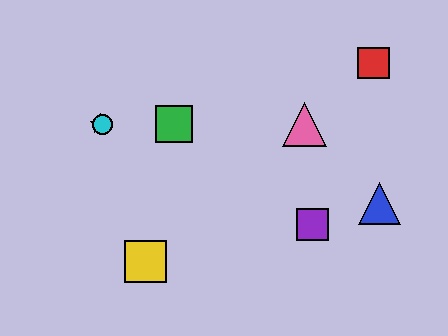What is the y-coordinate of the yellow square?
The yellow square is at y≈262.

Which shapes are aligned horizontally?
The green square, the orange star, the cyan circle, the pink triangle are aligned horizontally.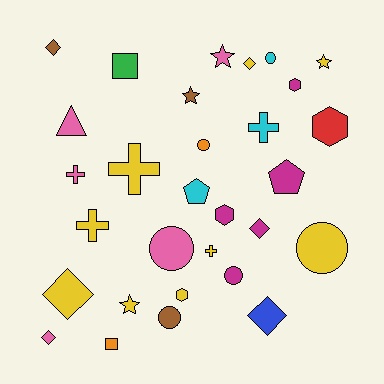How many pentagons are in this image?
There are 2 pentagons.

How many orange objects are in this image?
There are 2 orange objects.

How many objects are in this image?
There are 30 objects.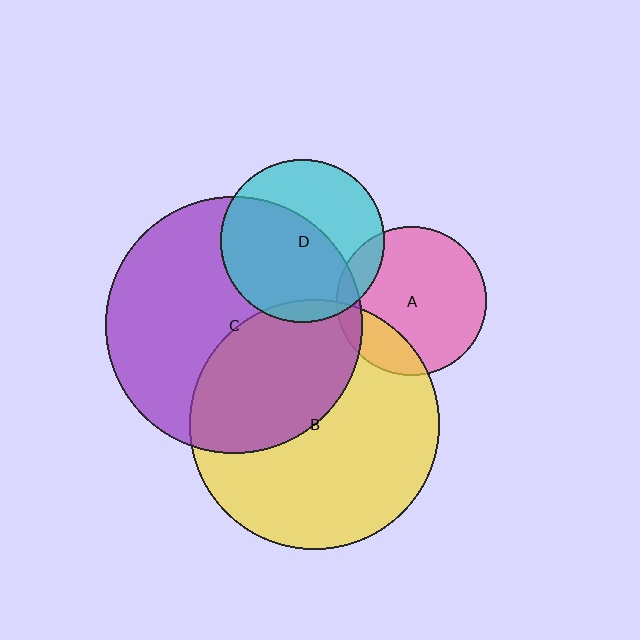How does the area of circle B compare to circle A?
Approximately 2.8 times.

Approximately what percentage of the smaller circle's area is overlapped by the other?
Approximately 5%.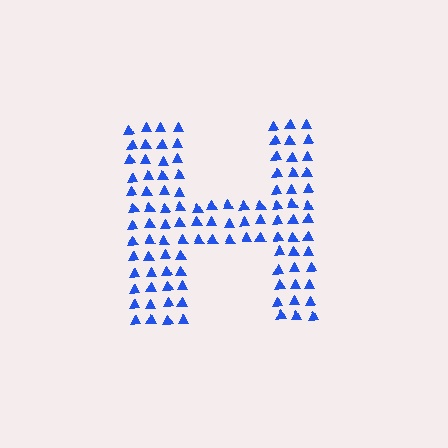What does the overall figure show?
The overall figure shows the letter H.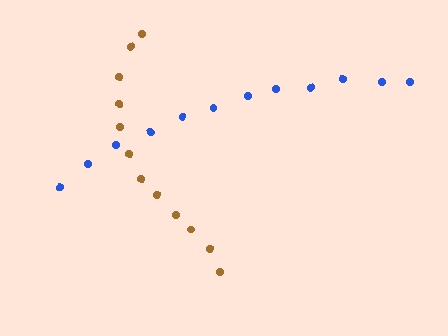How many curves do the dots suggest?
There are 2 distinct paths.